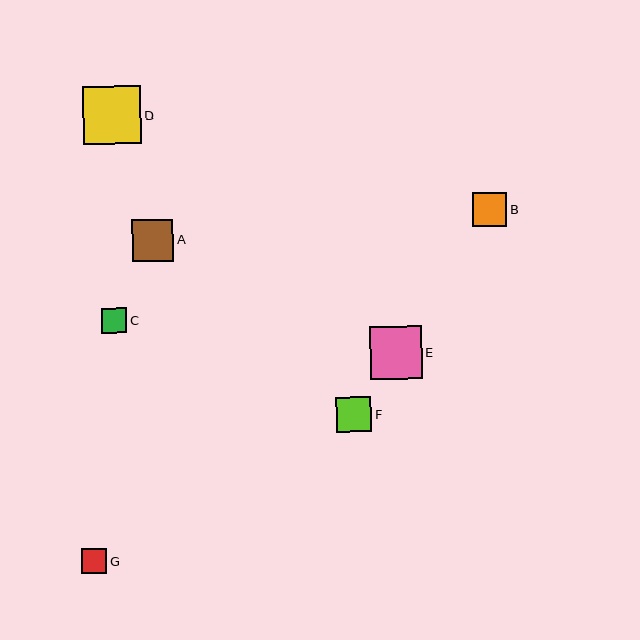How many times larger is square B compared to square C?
Square B is approximately 1.4 times the size of square C.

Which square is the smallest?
Square G is the smallest with a size of approximately 25 pixels.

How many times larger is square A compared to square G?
Square A is approximately 1.7 times the size of square G.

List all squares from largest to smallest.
From largest to smallest: D, E, A, F, B, C, G.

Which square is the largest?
Square D is the largest with a size of approximately 58 pixels.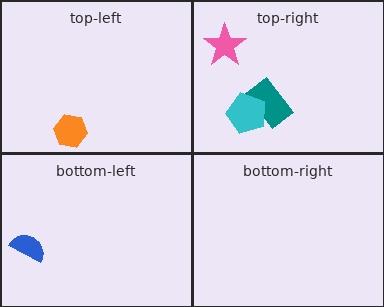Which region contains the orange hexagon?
The top-left region.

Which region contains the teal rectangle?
The top-right region.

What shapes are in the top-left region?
The orange hexagon.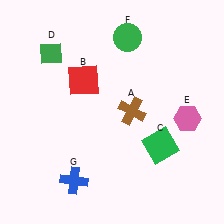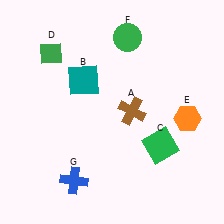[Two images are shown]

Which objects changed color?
B changed from red to teal. E changed from pink to orange.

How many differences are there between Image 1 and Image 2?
There are 2 differences between the two images.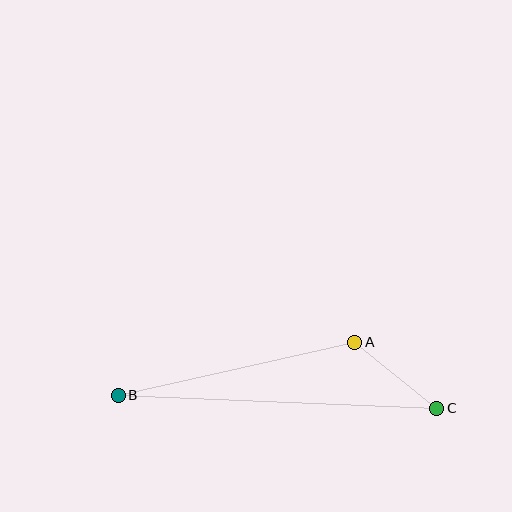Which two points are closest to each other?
Points A and C are closest to each other.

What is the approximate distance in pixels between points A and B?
The distance between A and B is approximately 242 pixels.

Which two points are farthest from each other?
Points B and C are farthest from each other.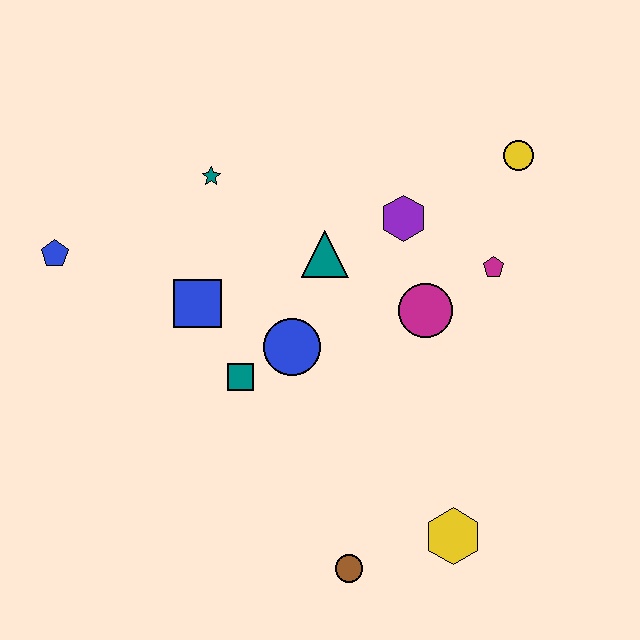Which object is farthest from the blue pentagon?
The yellow hexagon is farthest from the blue pentagon.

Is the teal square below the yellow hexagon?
No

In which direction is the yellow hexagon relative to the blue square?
The yellow hexagon is to the right of the blue square.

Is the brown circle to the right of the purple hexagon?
No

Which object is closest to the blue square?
The teal square is closest to the blue square.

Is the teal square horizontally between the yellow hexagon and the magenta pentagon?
No